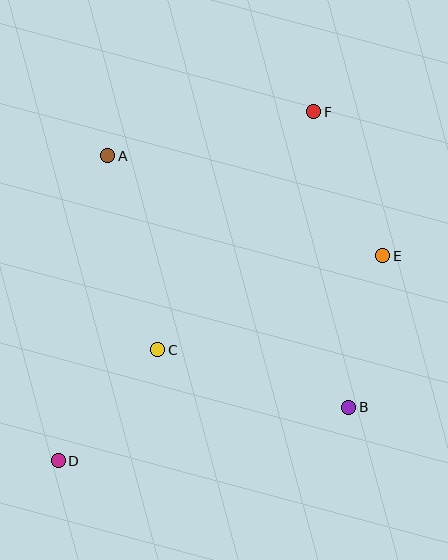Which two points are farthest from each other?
Points D and F are farthest from each other.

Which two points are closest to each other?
Points C and D are closest to each other.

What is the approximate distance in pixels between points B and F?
The distance between B and F is approximately 297 pixels.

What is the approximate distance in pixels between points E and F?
The distance between E and F is approximately 160 pixels.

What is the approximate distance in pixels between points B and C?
The distance between B and C is approximately 200 pixels.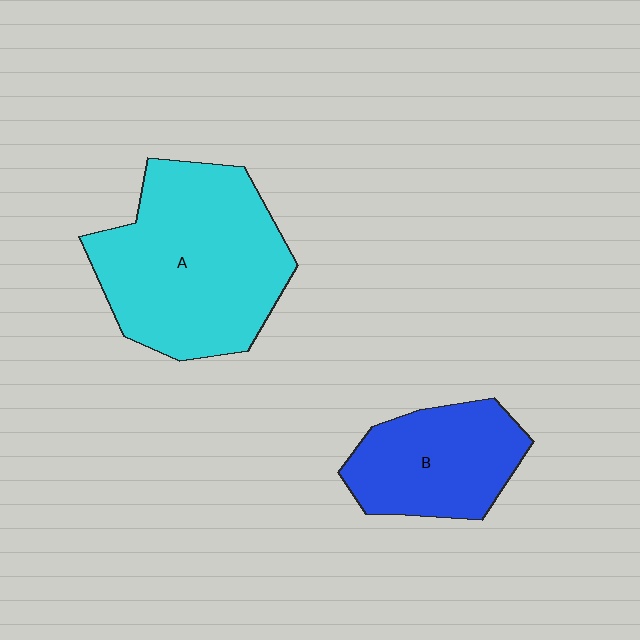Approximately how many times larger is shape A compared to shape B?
Approximately 1.8 times.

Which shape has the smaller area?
Shape B (blue).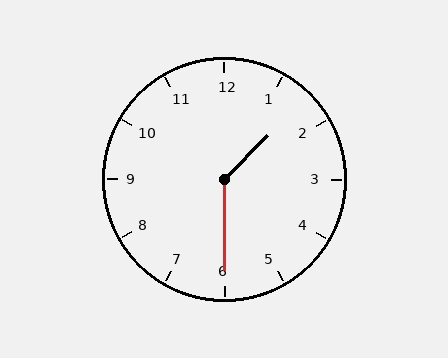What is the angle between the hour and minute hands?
Approximately 135 degrees.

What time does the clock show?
1:30.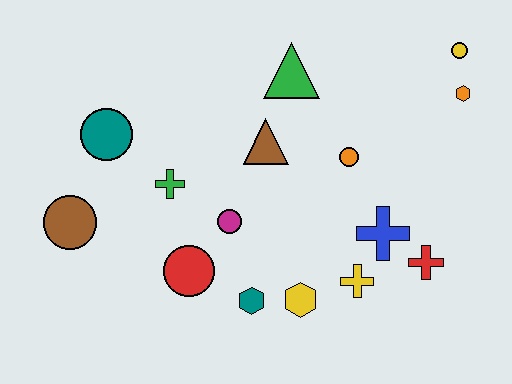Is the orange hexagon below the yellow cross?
No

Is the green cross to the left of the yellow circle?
Yes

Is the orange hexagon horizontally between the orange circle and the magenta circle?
No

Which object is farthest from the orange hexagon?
The brown circle is farthest from the orange hexagon.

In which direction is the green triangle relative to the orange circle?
The green triangle is above the orange circle.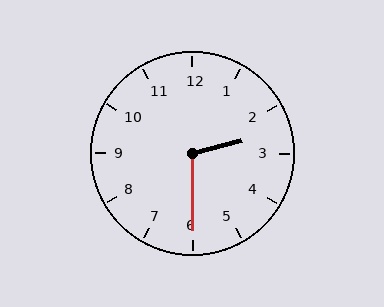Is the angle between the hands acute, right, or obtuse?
It is obtuse.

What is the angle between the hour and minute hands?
Approximately 105 degrees.